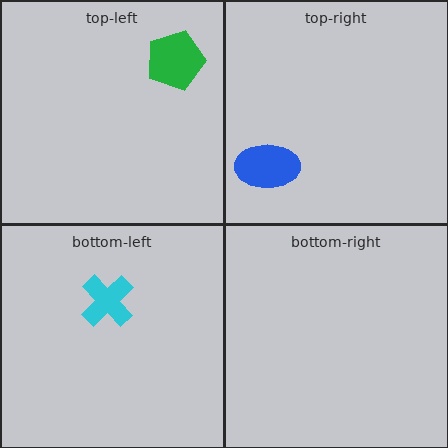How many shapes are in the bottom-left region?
1.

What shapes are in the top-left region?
The green pentagon.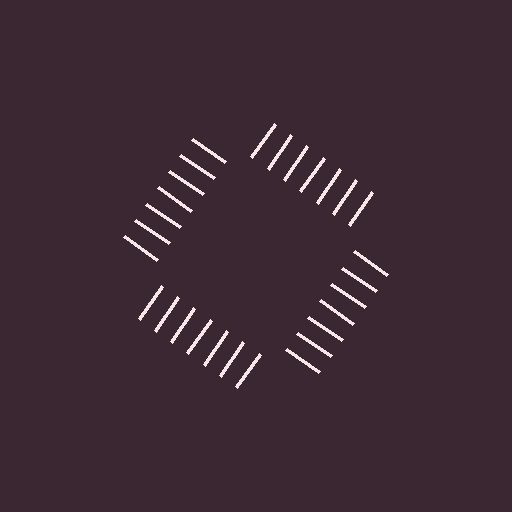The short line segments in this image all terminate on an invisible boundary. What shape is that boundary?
An illusory square — the line segments terminate on its edges but no continuous stroke is drawn.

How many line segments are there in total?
28 — 7 along each of the 4 edges.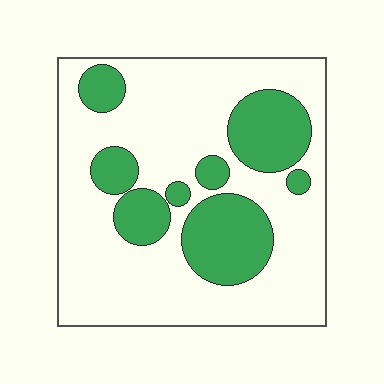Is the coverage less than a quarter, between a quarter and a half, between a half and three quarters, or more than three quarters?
Between a quarter and a half.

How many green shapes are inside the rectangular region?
8.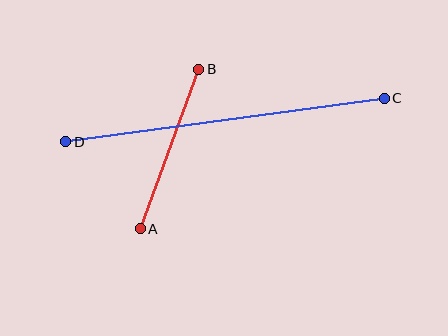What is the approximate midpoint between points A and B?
The midpoint is at approximately (169, 149) pixels.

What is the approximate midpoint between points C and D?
The midpoint is at approximately (225, 120) pixels.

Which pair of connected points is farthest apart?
Points C and D are farthest apart.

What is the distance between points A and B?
The distance is approximately 170 pixels.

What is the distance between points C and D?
The distance is approximately 322 pixels.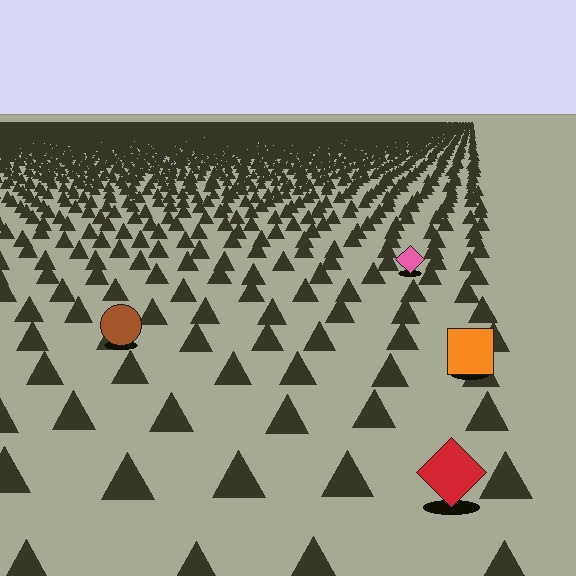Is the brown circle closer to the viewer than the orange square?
No. The orange square is closer — you can tell from the texture gradient: the ground texture is coarser near it.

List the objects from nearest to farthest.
From nearest to farthest: the red diamond, the orange square, the brown circle, the pink diamond.